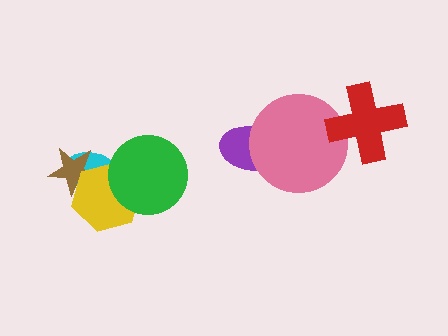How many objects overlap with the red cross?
1 object overlaps with the red cross.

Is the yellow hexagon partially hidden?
Yes, it is partially covered by another shape.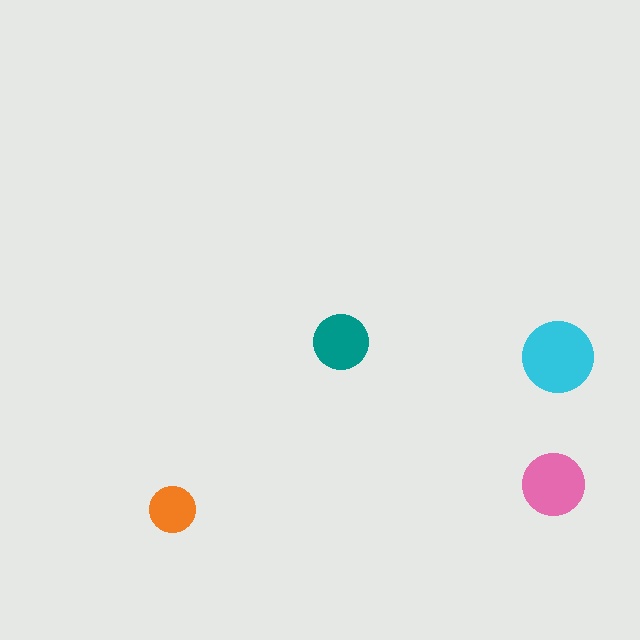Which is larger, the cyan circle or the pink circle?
The cyan one.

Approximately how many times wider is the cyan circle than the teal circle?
About 1.5 times wider.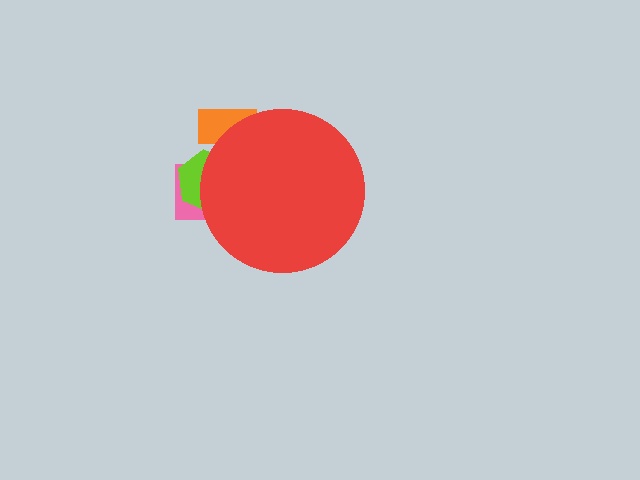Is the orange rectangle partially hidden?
Yes, the orange rectangle is partially hidden behind the red circle.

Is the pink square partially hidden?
Yes, the pink square is partially hidden behind the red circle.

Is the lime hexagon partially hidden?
Yes, the lime hexagon is partially hidden behind the red circle.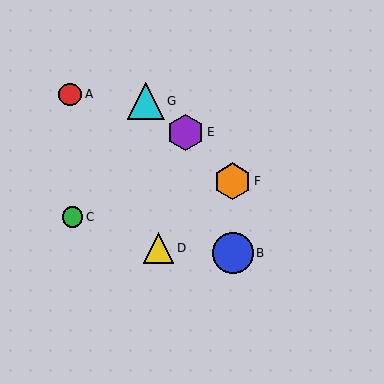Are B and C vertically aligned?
No, B is at x≈233 and C is at x≈73.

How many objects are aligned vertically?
2 objects (B, F) are aligned vertically.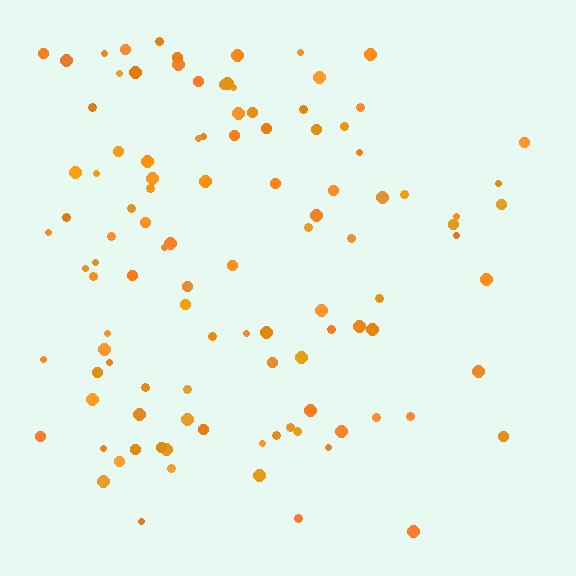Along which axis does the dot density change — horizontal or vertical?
Horizontal.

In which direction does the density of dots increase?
From right to left, with the left side densest.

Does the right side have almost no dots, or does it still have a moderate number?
Still a moderate number, just noticeably fewer than the left.